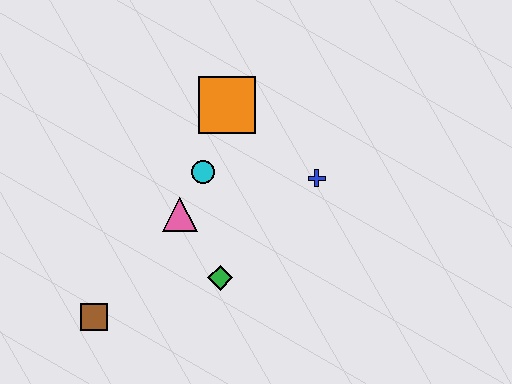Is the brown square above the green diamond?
No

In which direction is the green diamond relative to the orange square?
The green diamond is below the orange square.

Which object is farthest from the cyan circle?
The brown square is farthest from the cyan circle.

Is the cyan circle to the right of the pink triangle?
Yes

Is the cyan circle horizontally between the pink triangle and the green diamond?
Yes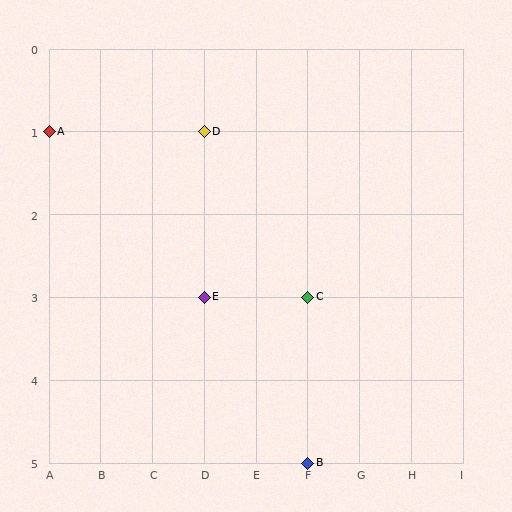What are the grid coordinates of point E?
Point E is at grid coordinates (D, 3).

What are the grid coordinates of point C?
Point C is at grid coordinates (F, 3).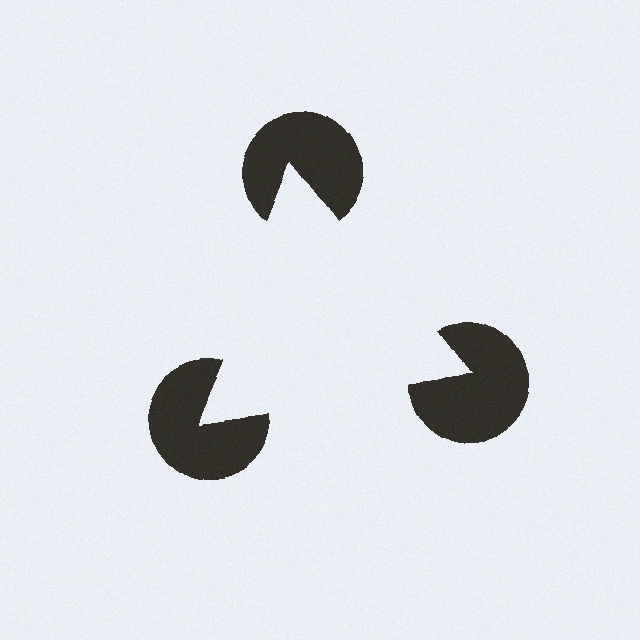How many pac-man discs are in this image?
There are 3 — one at each vertex of the illusory triangle.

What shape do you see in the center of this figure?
An illusory triangle — its edges are inferred from the aligned wedge cuts in the pac-man discs, not physically drawn.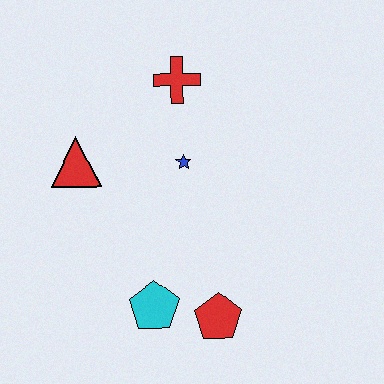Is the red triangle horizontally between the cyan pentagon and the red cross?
No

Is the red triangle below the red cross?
Yes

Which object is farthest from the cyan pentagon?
The red cross is farthest from the cyan pentagon.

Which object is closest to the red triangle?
The blue star is closest to the red triangle.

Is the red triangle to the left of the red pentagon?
Yes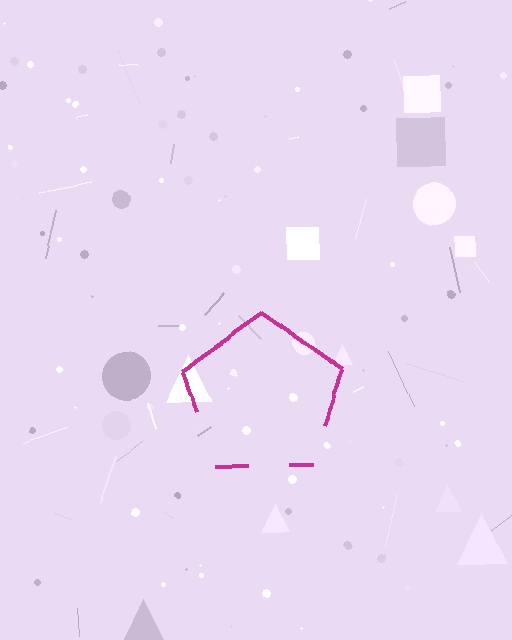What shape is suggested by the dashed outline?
The dashed outline suggests a pentagon.